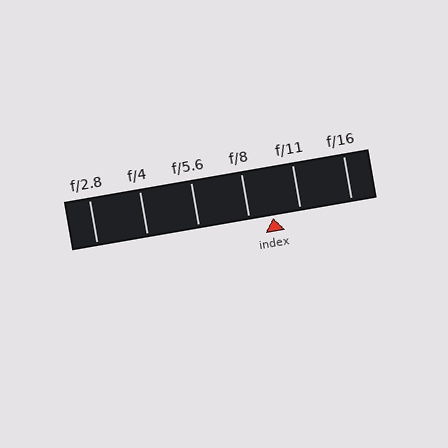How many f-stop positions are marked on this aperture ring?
There are 6 f-stop positions marked.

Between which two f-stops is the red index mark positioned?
The index mark is between f/8 and f/11.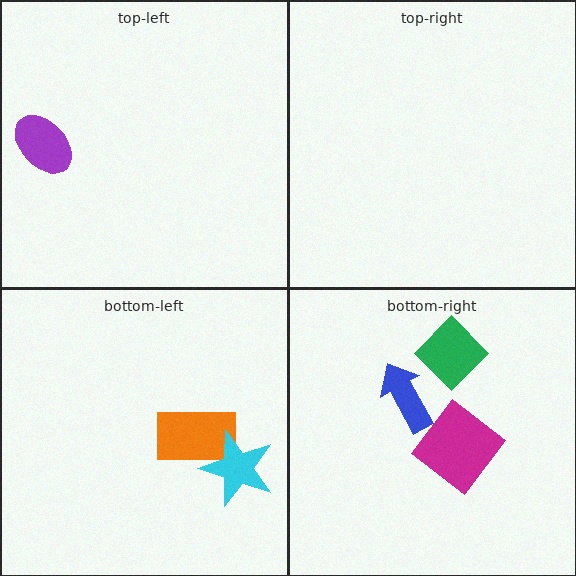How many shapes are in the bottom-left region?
2.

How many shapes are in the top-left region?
1.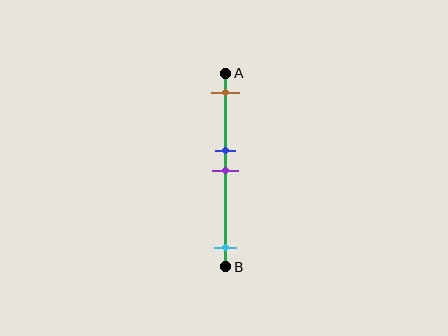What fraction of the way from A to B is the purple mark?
The purple mark is approximately 50% (0.5) of the way from A to B.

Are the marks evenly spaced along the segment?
No, the marks are not evenly spaced.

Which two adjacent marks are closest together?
The blue and purple marks are the closest adjacent pair.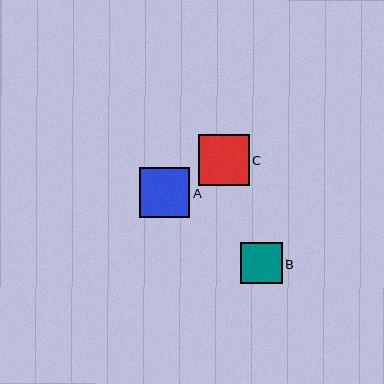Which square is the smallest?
Square B is the smallest with a size of approximately 41 pixels.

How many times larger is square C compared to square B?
Square C is approximately 1.2 times the size of square B.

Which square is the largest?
Square C is the largest with a size of approximately 51 pixels.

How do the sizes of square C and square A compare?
Square C and square A are approximately the same size.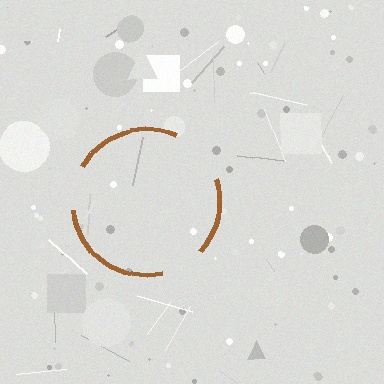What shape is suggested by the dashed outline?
The dashed outline suggests a circle.